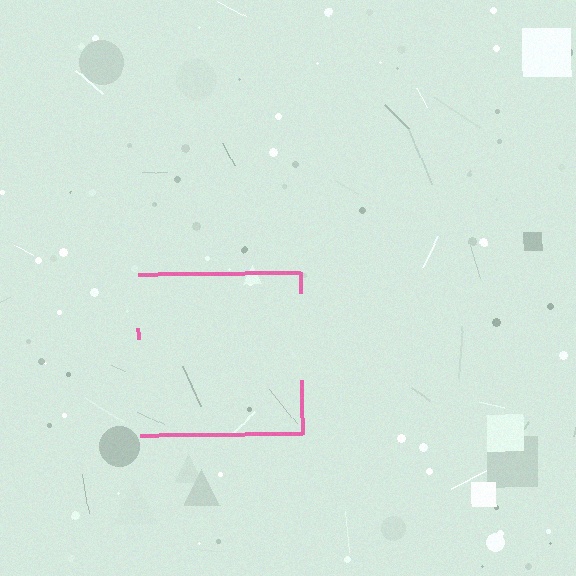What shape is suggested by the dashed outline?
The dashed outline suggests a square.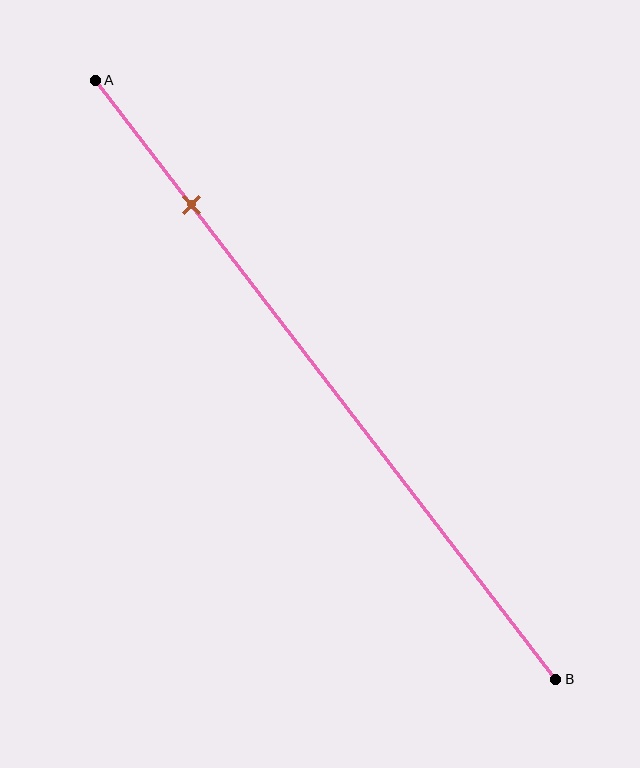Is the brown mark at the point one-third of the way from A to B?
No, the mark is at about 20% from A, not at the 33% one-third point.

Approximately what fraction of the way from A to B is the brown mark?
The brown mark is approximately 20% of the way from A to B.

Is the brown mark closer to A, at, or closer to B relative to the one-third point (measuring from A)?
The brown mark is closer to point A than the one-third point of segment AB.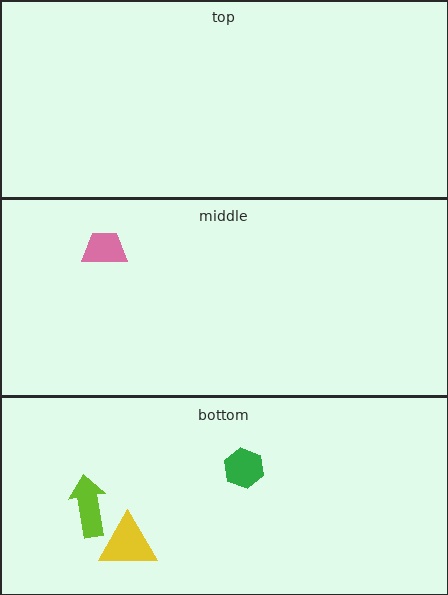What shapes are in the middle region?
The pink trapezoid.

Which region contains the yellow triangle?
The bottom region.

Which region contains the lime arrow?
The bottom region.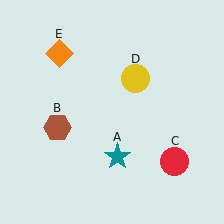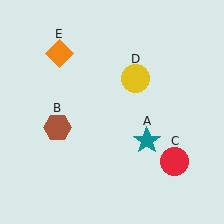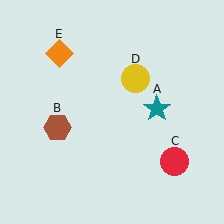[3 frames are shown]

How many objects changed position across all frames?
1 object changed position: teal star (object A).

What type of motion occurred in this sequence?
The teal star (object A) rotated counterclockwise around the center of the scene.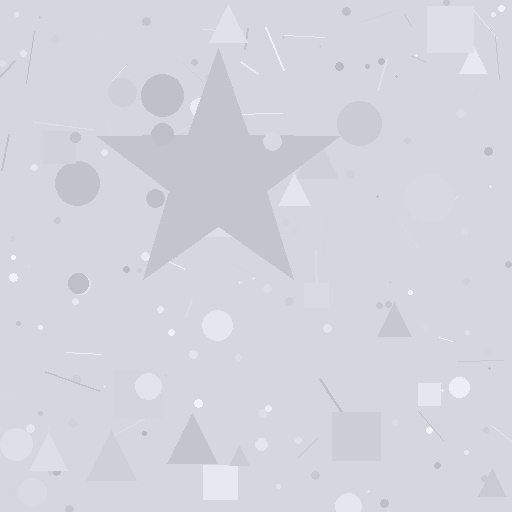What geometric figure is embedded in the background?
A star is embedded in the background.